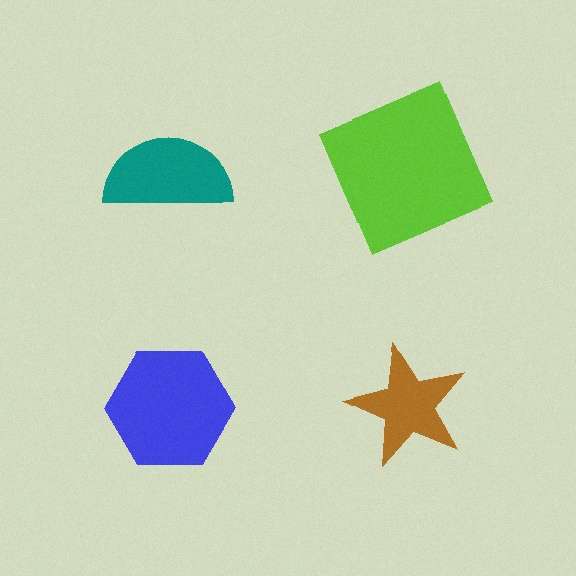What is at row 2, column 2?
A brown star.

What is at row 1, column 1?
A teal semicircle.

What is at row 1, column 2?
A lime square.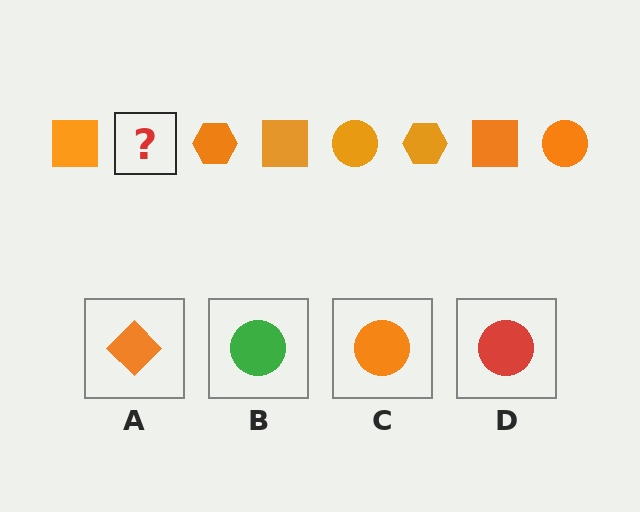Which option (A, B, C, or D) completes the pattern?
C.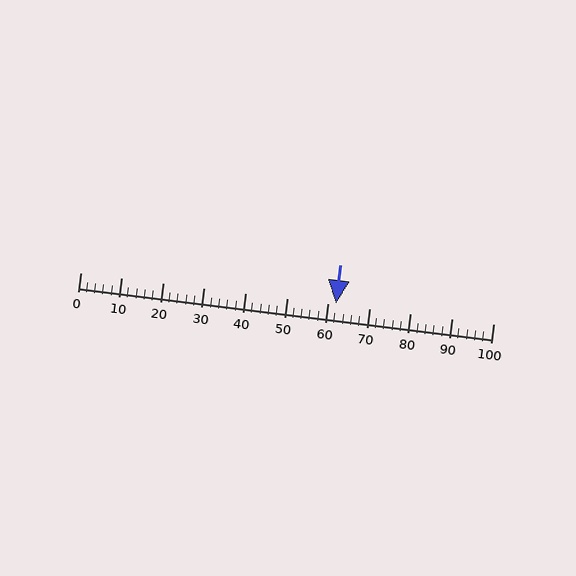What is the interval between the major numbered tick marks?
The major tick marks are spaced 10 units apart.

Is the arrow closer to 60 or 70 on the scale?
The arrow is closer to 60.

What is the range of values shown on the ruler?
The ruler shows values from 0 to 100.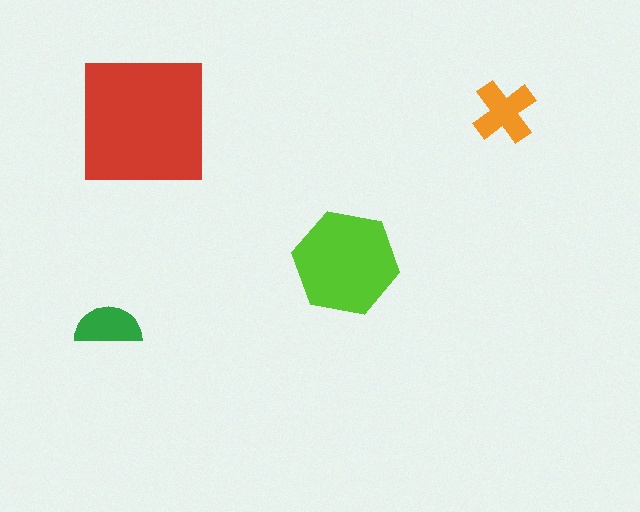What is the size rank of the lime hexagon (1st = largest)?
2nd.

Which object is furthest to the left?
The green semicircle is leftmost.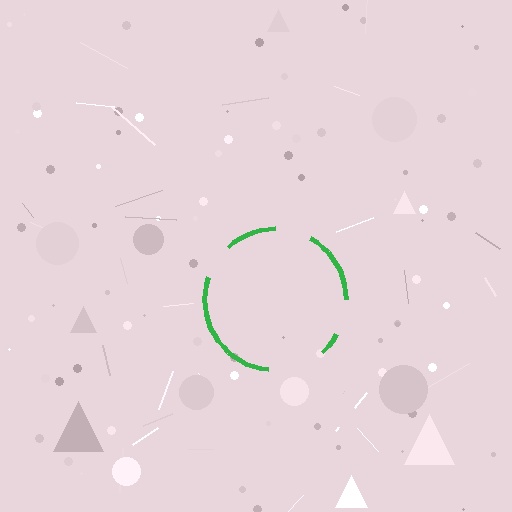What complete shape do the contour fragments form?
The contour fragments form a circle.